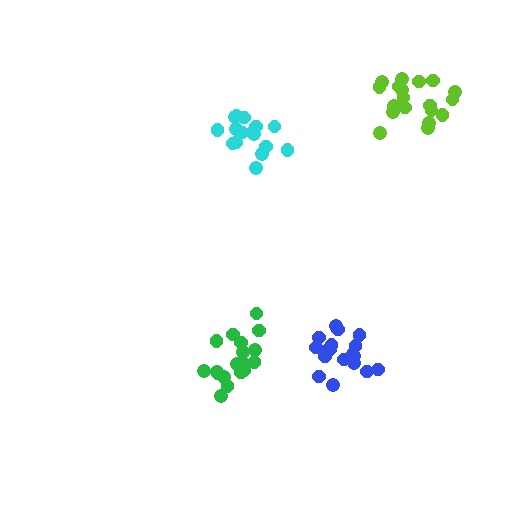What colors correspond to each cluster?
The clusters are colored: green, blue, cyan, lime.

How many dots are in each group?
Group 1: 18 dots, Group 2: 19 dots, Group 3: 16 dots, Group 4: 19 dots (72 total).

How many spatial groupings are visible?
There are 4 spatial groupings.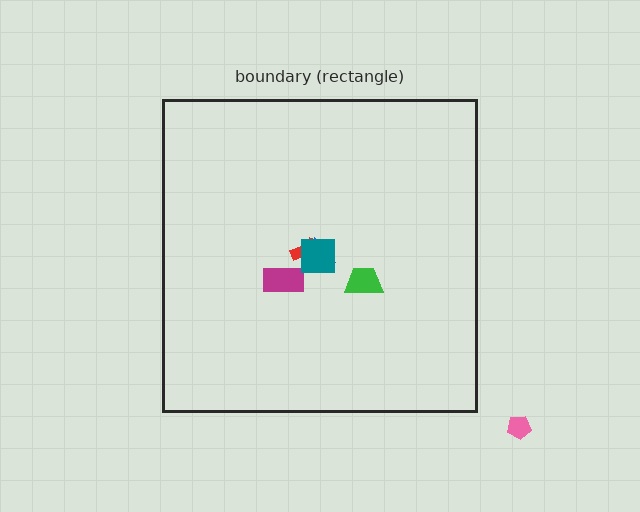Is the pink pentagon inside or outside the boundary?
Outside.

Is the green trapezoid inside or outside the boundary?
Inside.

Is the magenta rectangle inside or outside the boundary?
Inside.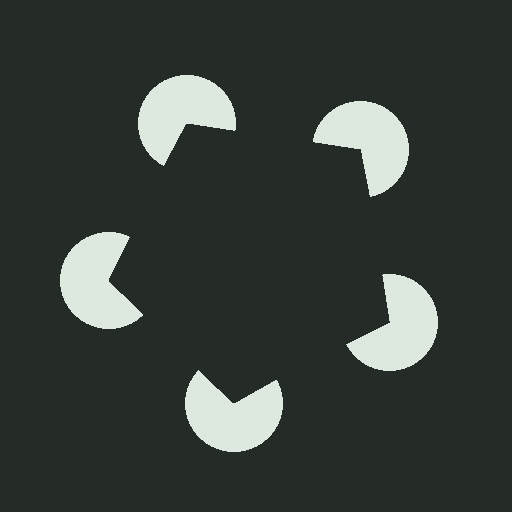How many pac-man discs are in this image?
There are 5 — one at each vertex of the illusory pentagon.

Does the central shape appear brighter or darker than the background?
It typically appears slightly darker than the background, even though no actual brightness change is drawn.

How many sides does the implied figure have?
5 sides.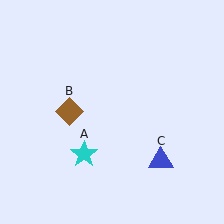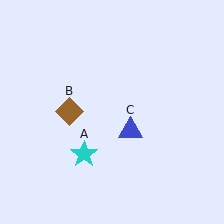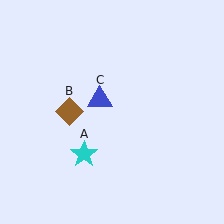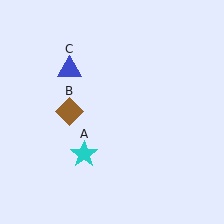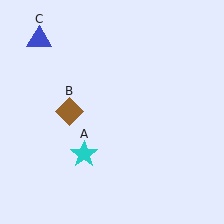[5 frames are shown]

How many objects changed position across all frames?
1 object changed position: blue triangle (object C).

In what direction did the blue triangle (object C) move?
The blue triangle (object C) moved up and to the left.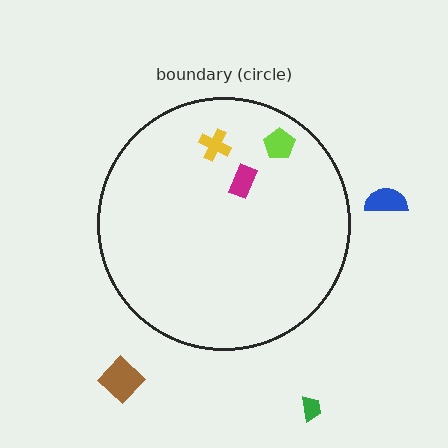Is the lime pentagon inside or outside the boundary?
Inside.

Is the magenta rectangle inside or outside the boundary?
Inside.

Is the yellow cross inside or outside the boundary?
Inside.